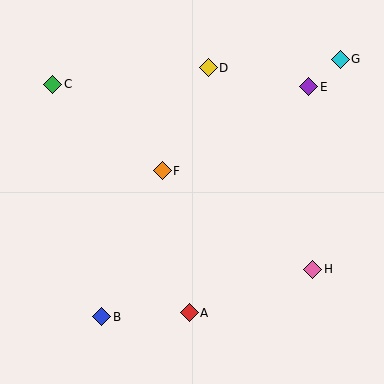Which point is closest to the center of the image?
Point F at (162, 171) is closest to the center.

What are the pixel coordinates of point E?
Point E is at (309, 87).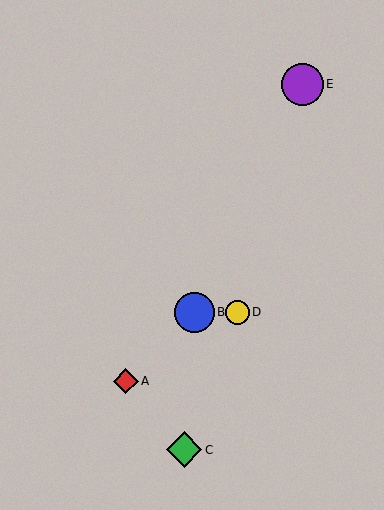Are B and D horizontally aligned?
Yes, both are at y≈313.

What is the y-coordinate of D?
Object D is at y≈313.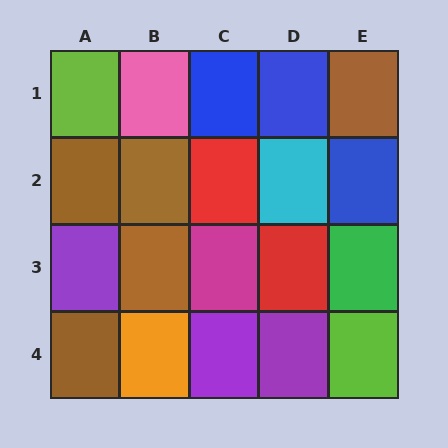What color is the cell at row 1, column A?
Lime.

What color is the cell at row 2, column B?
Brown.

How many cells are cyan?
1 cell is cyan.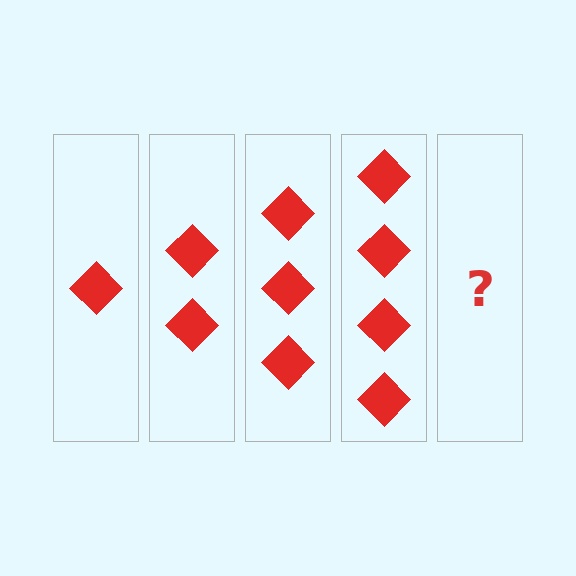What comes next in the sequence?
The next element should be 5 diamonds.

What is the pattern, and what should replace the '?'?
The pattern is that each step adds one more diamond. The '?' should be 5 diamonds.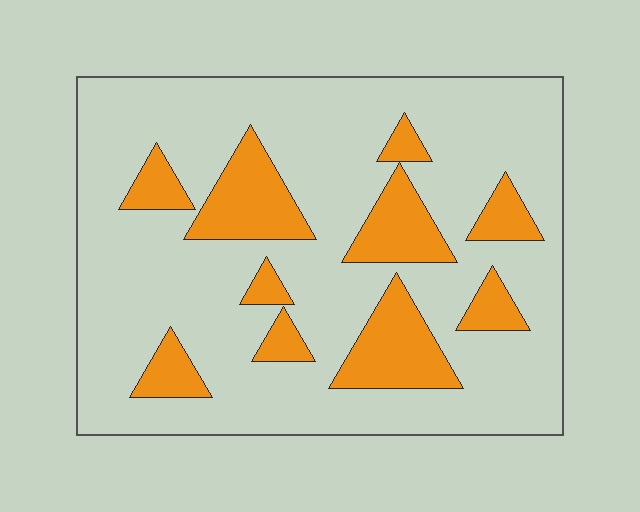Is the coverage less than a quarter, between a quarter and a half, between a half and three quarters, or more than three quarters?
Less than a quarter.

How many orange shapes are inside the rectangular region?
10.